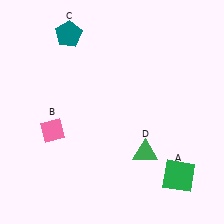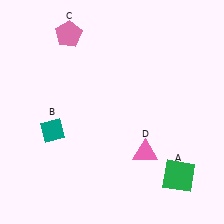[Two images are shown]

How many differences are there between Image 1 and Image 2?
There are 3 differences between the two images.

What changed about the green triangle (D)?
In Image 1, D is green. In Image 2, it changed to pink.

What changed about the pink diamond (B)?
In Image 1, B is pink. In Image 2, it changed to teal.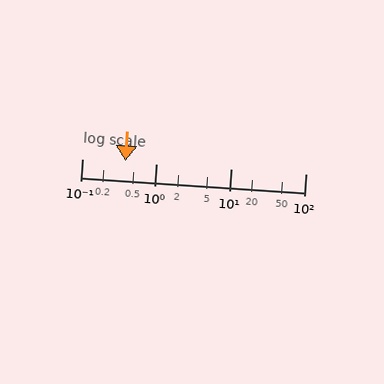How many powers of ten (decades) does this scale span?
The scale spans 3 decades, from 0.1 to 100.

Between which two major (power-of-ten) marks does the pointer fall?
The pointer is between 0.1 and 1.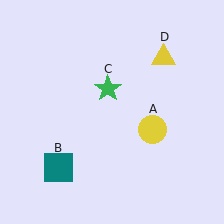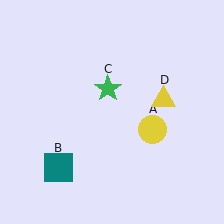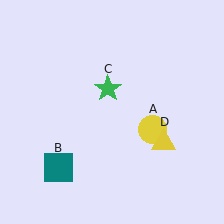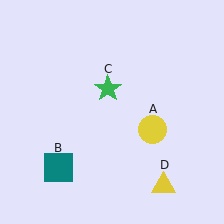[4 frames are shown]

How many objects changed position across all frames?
1 object changed position: yellow triangle (object D).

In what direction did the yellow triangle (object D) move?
The yellow triangle (object D) moved down.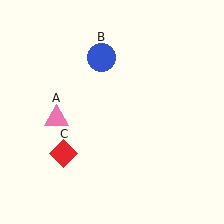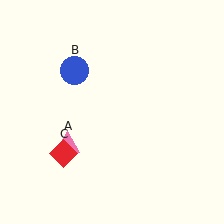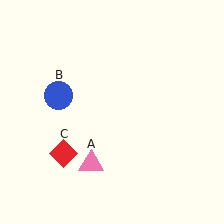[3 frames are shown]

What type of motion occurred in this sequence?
The pink triangle (object A), blue circle (object B) rotated counterclockwise around the center of the scene.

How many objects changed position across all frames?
2 objects changed position: pink triangle (object A), blue circle (object B).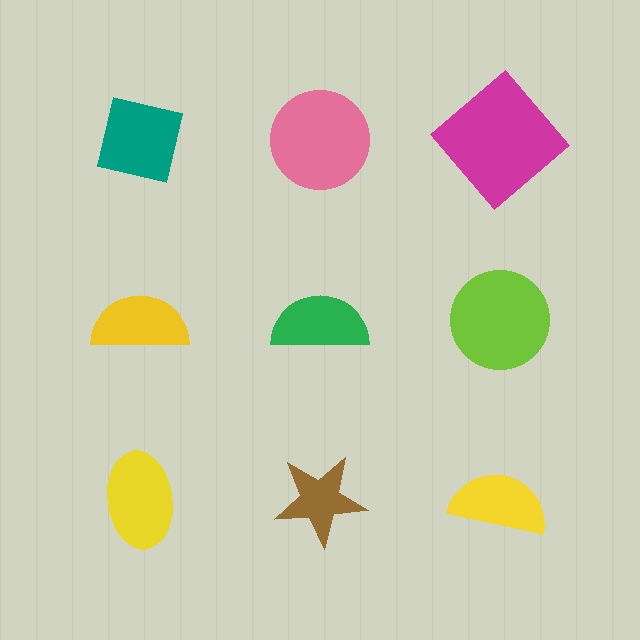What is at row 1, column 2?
A pink circle.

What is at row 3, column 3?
A yellow semicircle.